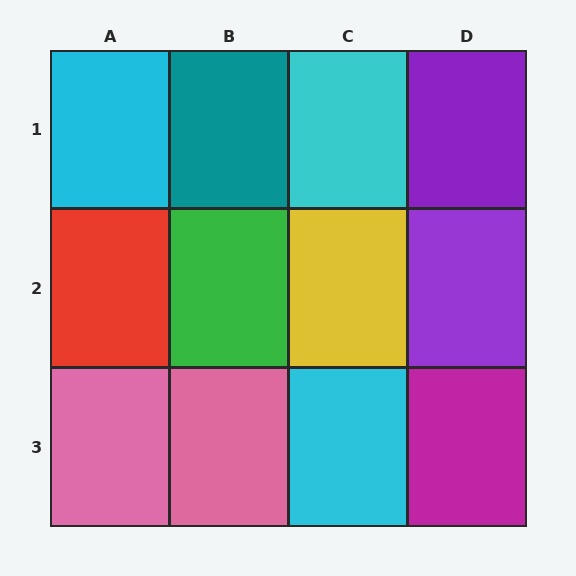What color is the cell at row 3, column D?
Magenta.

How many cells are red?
1 cell is red.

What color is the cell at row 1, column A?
Cyan.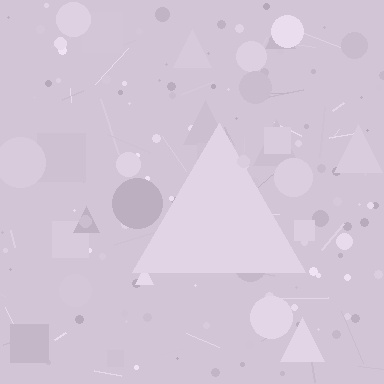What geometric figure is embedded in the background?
A triangle is embedded in the background.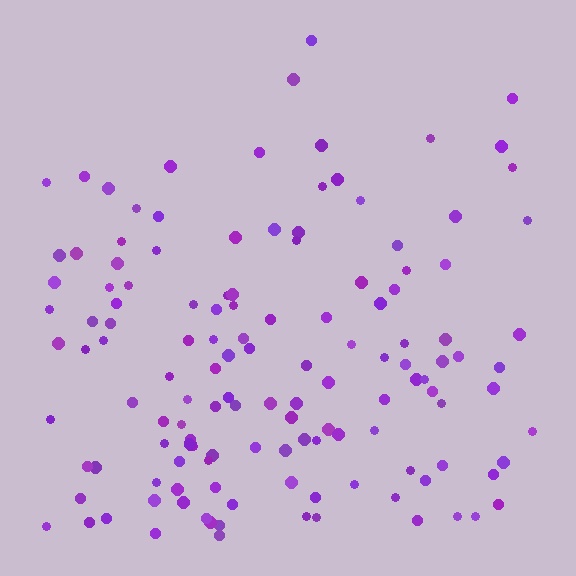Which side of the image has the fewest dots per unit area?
The top.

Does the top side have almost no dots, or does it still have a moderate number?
Still a moderate number, just noticeably fewer than the bottom.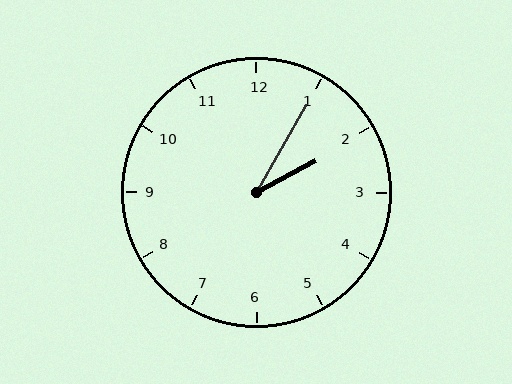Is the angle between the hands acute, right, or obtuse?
It is acute.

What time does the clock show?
2:05.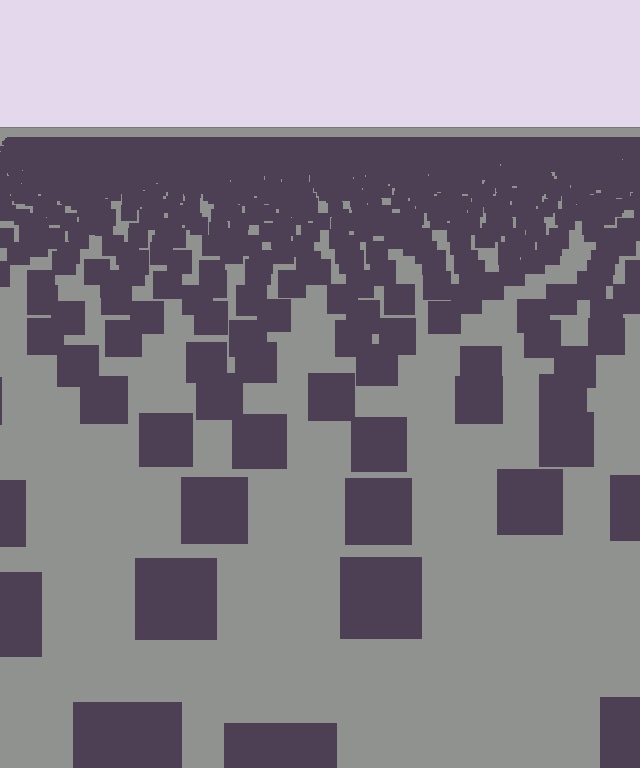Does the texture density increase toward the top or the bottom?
Density increases toward the top.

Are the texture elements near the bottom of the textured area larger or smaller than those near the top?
Larger. Near the bottom, elements are closer to the viewer and appear at a bigger on-screen size.